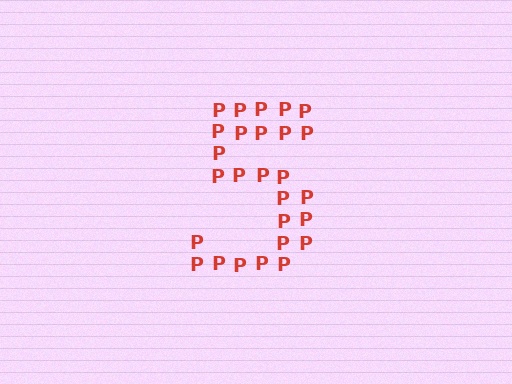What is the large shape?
The large shape is the digit 5.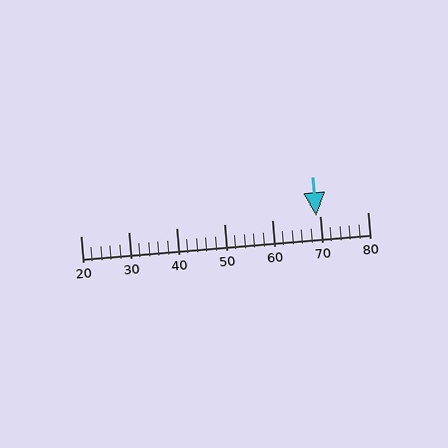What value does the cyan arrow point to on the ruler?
The cyan arrow points to approximately 69.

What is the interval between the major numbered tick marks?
The major tick marks are spaced 10 units apart.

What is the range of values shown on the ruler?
The ruler shows values from 20 to 80.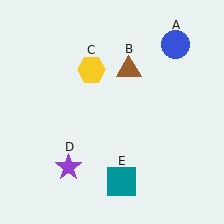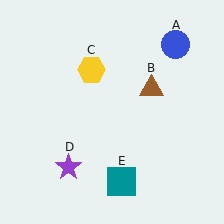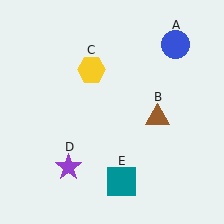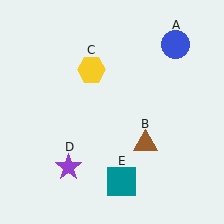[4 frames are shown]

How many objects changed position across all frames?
1 object changed position: brown triangle (object B).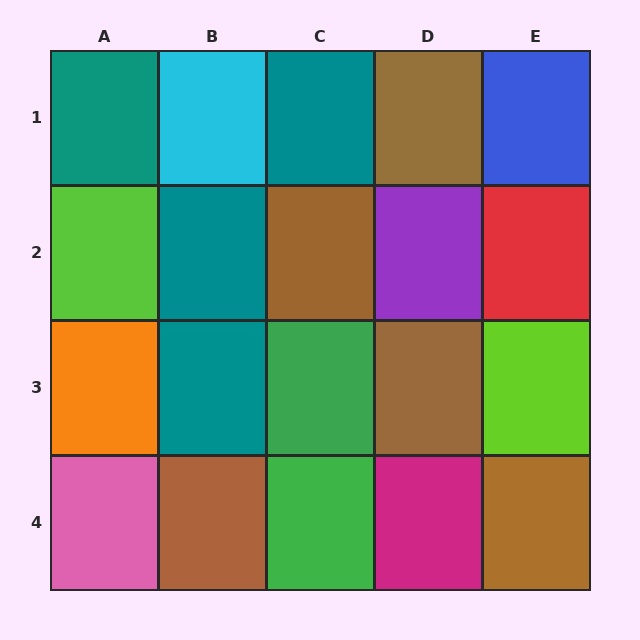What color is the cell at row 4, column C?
Green.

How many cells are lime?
2 cells are lime.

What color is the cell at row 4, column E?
Brown.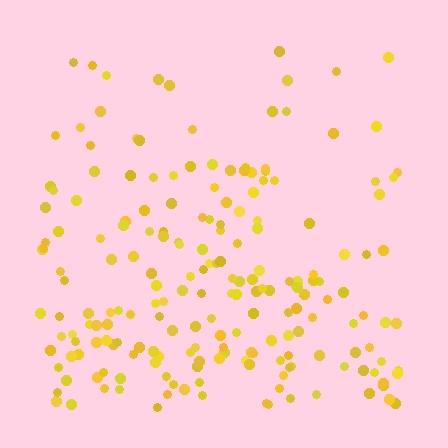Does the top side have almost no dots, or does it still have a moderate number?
Still a moderate number, just noticeably fewer than the bottom.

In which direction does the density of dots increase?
From top to bottom, with the bottom side densest.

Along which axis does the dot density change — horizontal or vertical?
Vertical.